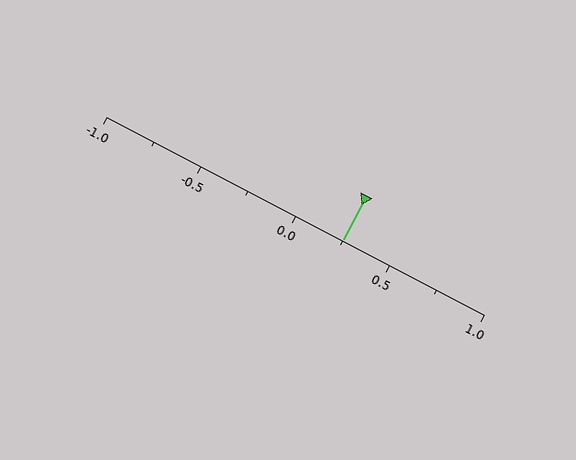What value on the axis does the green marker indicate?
The marker indicates approximately 0.25.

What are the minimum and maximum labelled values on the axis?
The axis runs from -1.0 to 1.0.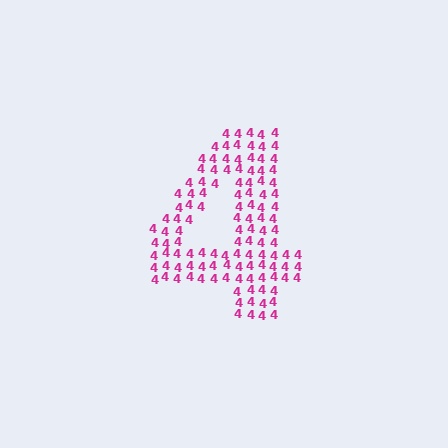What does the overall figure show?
The overall figure shows the digit 4.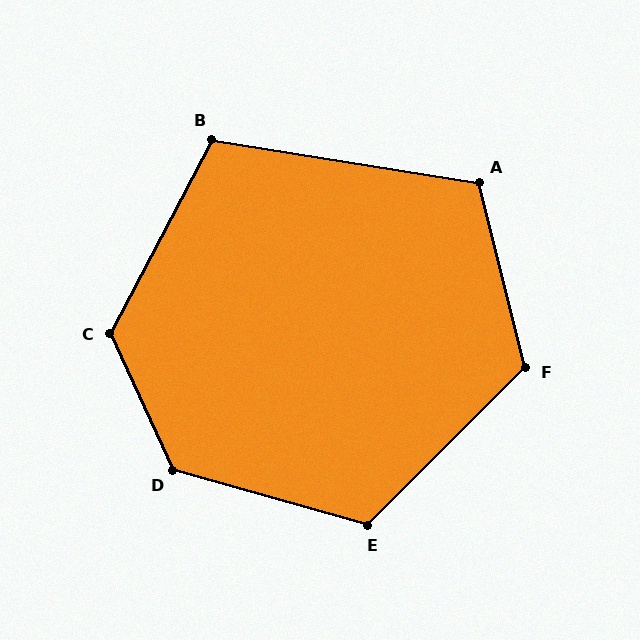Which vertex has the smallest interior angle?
B, at approximately 109 degrees.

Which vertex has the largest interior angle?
D, at approximately 130 degrees.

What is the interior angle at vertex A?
Approximately 113 degrees (obtuse).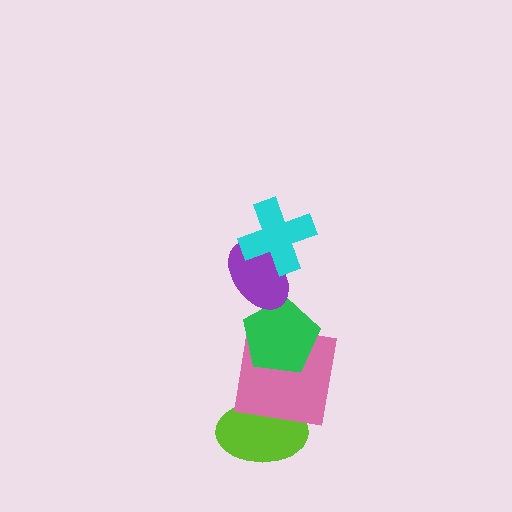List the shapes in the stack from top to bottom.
From top to bottom: the cyan cross, the purple ellipse, the green pentagon, the pink square, the lime ellipse.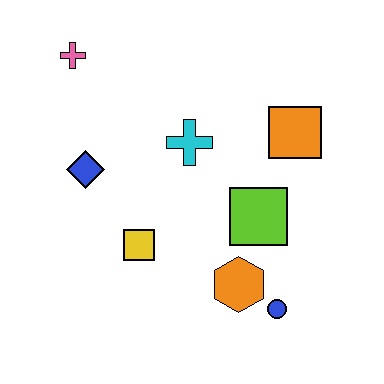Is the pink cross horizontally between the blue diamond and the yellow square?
No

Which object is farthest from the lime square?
The pink cross is farthest from the lime square.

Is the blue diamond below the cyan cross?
Yes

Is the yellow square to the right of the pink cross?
Yes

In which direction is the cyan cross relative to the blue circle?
The cyan cross is above the blue circle.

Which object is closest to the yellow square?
The blue diamond is closest to the yellow square.